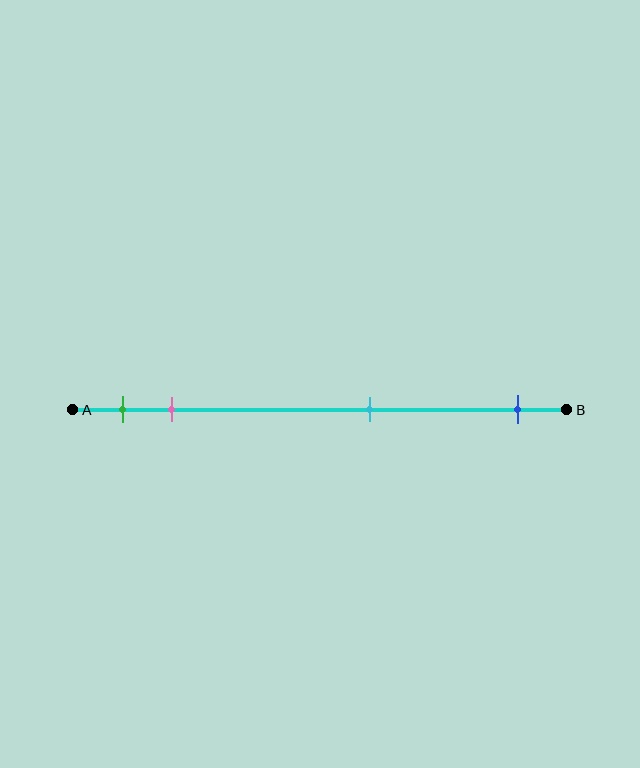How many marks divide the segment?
There are 4 marks dividing the segment.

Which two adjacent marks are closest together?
The green and pink marks are the closest adjacent pair.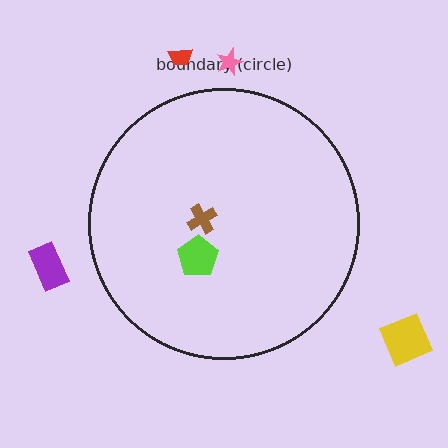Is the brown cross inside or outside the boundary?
Inside.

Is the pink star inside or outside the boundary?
Outside.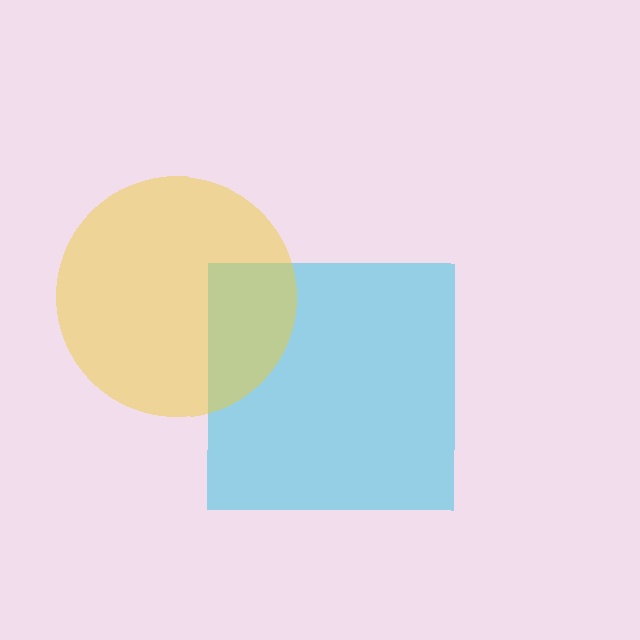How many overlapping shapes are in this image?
There are 2 overlapping shapes in the image.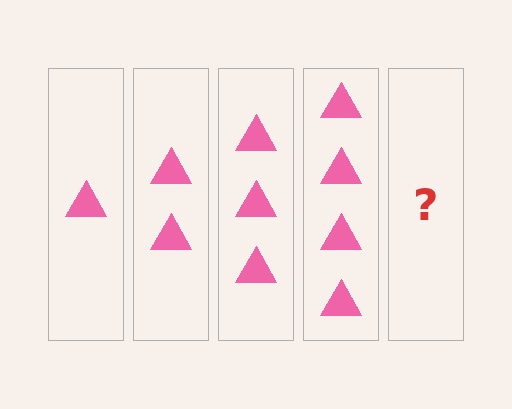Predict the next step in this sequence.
The next step is 5 triangles.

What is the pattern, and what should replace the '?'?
The pattern is that each step adds one more triangle. The '?' should be 5 triangles.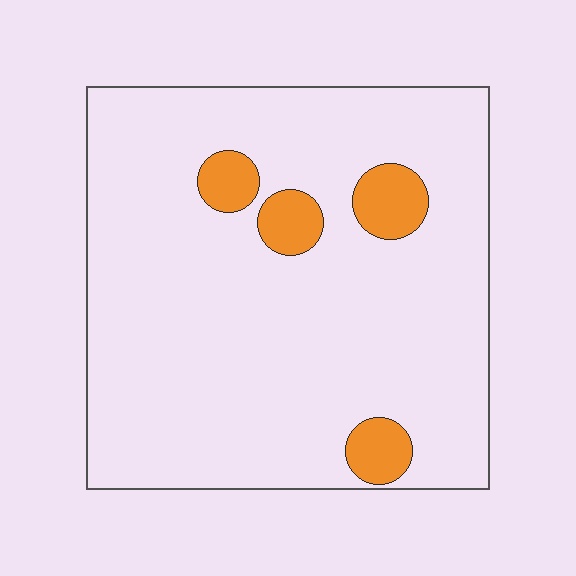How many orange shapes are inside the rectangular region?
4.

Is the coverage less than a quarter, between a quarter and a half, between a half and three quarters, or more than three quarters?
Less than a quarter.